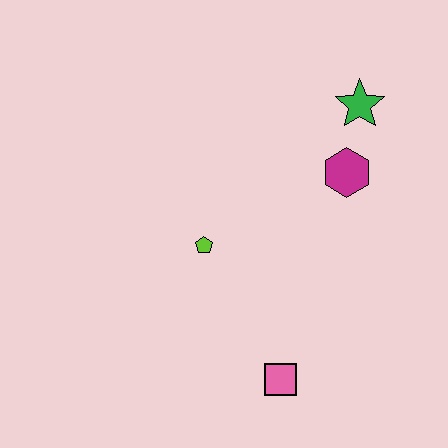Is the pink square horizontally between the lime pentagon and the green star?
Yes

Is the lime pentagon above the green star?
No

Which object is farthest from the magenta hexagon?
The pink square is farthest from the magenta hexagon.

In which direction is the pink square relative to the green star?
The pink square is below the green star.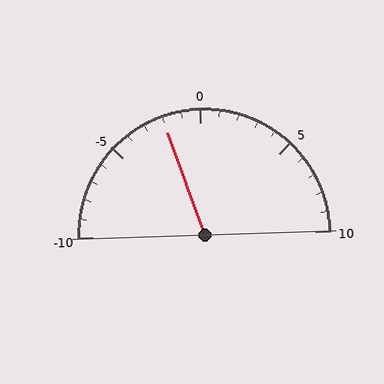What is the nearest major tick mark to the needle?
The nearest major tick mark is 0.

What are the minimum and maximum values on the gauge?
The gauge ranges from -10 to 10.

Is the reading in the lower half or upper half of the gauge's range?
The reading is in the lower half of the range (-10 to 10).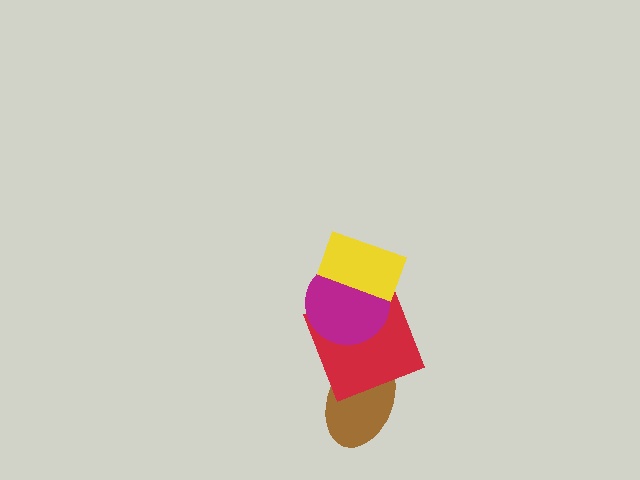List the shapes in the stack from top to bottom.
From top to bottom: the yellow rectangle, the magenta circle, the red square, the brown ellipse.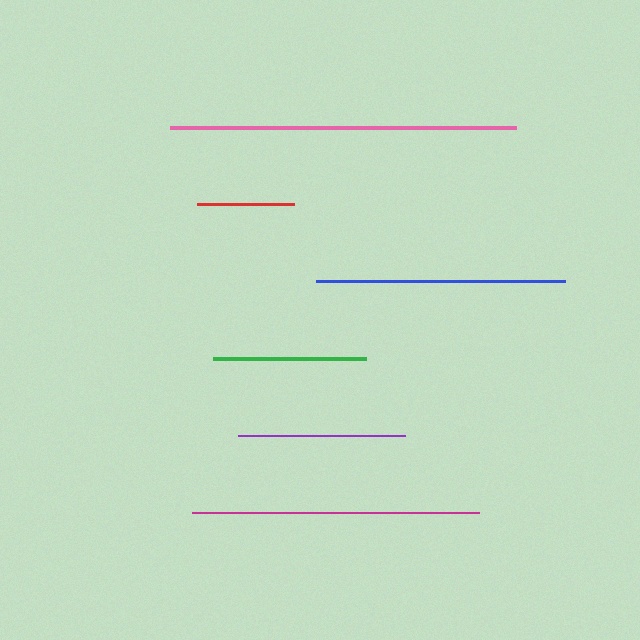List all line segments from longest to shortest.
From longest to shortest: pink, magenta, blue, purple, green, red.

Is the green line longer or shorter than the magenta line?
The magenta line is longer than the green line.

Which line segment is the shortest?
The red line is the shortest at approximately 97 pixels.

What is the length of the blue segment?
The blue segment is approximately 249 pixels long.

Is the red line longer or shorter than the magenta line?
The magenta line is longer than the red line.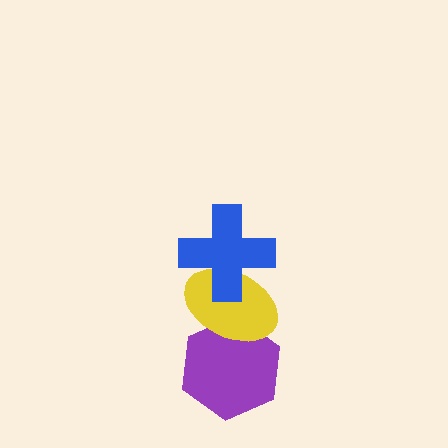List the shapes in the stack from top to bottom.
From top to bottom: the blue cross, the yellow ellipse, the purple hexagon.